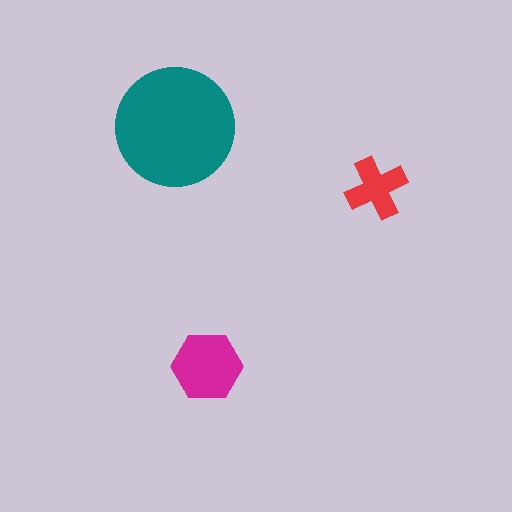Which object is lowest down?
The magenta hexagon is bottommost.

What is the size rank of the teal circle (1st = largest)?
1st.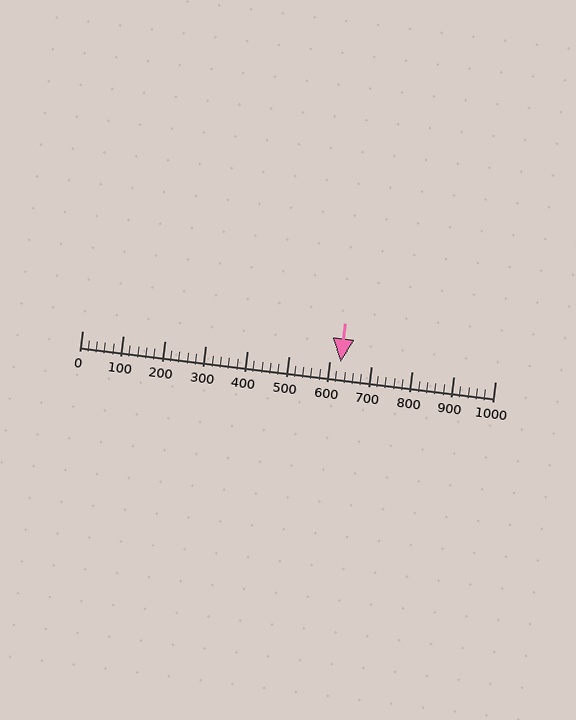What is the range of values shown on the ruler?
The ruler shows values from 0 to 1000.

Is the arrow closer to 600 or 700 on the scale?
The arrow is closer to 600.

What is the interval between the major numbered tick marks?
The major tick marks are spaced 100 units apart.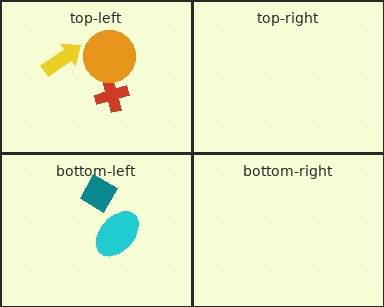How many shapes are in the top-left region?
3.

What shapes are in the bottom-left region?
The cyan ellipse, the teal diamond.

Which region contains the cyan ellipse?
The bottom-left region.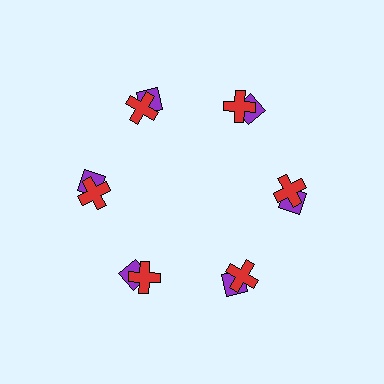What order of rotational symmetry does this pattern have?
This pattern has 6-fold rotational symmetry.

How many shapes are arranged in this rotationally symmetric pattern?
There are 12 shapes, arranged in 6 groups of 2.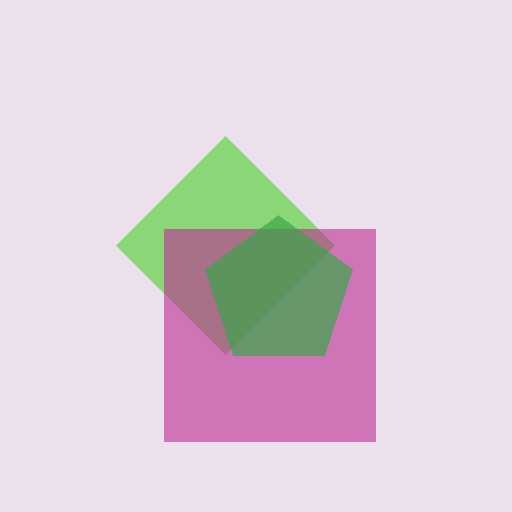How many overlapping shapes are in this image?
There are 3 overlapping shapes in the image.